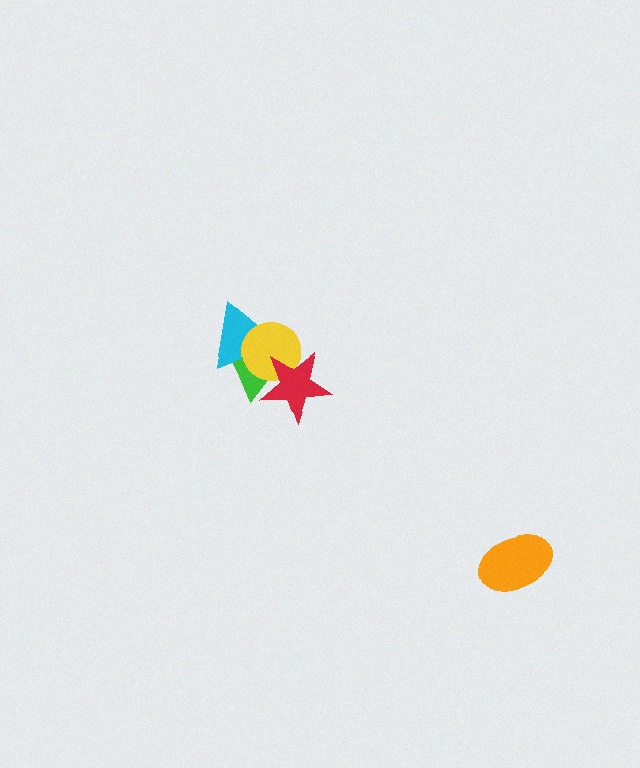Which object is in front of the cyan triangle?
The yellow circle is in front of the cyan triangle.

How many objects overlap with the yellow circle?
3 objects overlap with the yellow circle.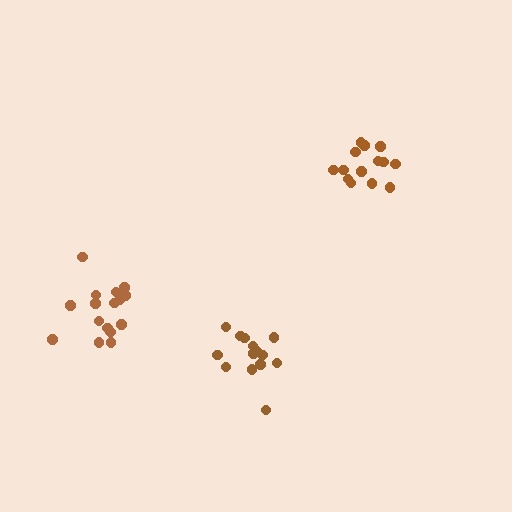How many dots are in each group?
Group 1: 14 dots, Group 2: 14 dots, Group 3: 16 dots (44 total).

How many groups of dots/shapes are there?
There are 3 groups.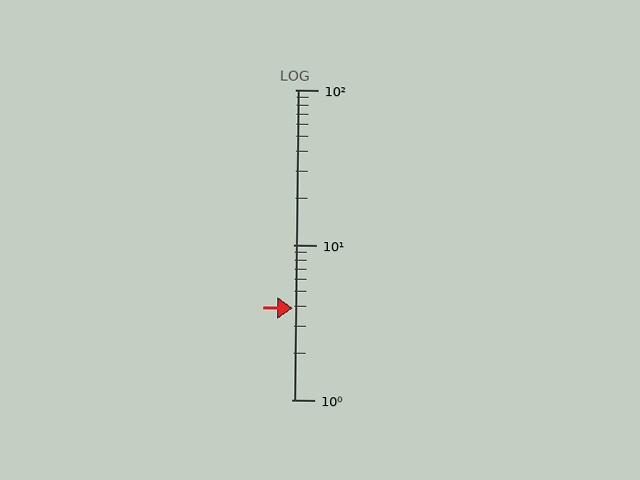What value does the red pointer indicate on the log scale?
The pointer indicates approximately 3.9.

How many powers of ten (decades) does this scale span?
The scale spans 2 decades, from 1 to 100.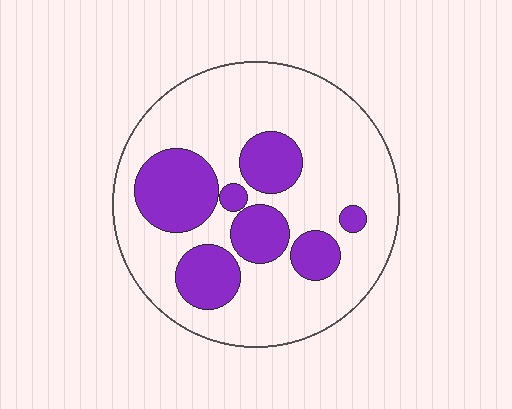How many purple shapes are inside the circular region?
7.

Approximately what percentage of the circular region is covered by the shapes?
Approximately 30%.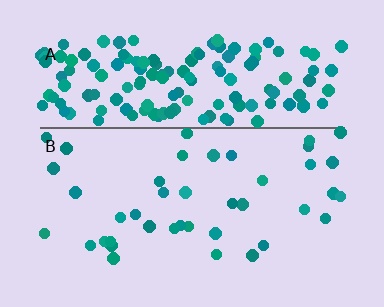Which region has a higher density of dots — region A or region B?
A (the top).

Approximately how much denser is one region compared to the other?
Approximately 4.1× — region A over region B.